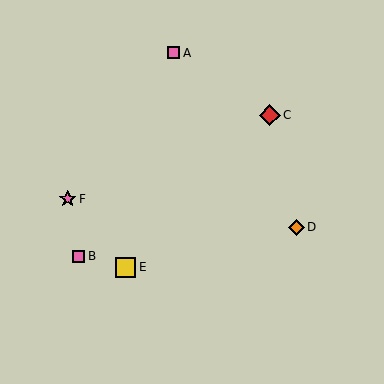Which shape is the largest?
The red diamond (labeled C) is the largest.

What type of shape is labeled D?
Shape D is an orange diamond.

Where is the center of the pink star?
The center of the pink star is at (68, 199).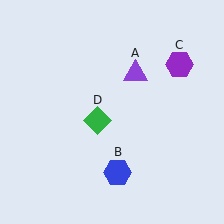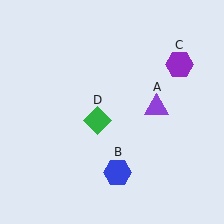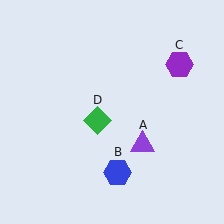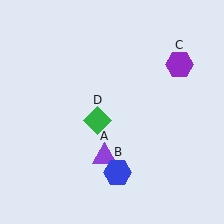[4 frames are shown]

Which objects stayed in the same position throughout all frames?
Blue hexagon (object B) and purple hexagon (object C) and green diamond (object D) remained stationary.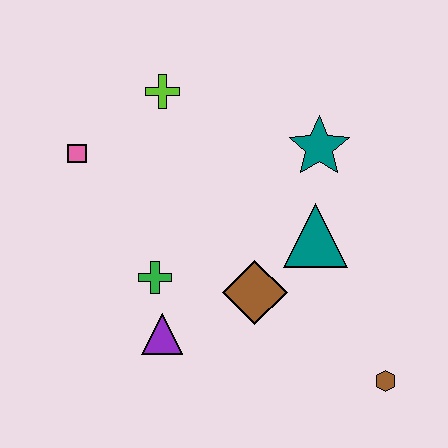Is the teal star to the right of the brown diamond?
Yes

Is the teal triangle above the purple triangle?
Yes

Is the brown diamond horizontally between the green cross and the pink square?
No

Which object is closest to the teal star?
The teal triangle is closest to the teal star.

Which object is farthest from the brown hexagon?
The pink square is farthest from the brown hexagon.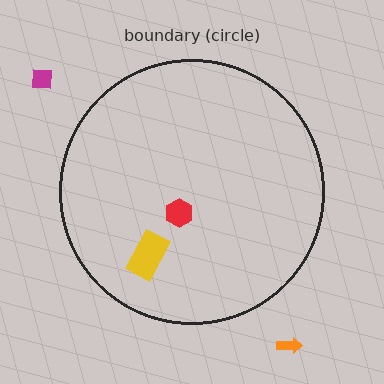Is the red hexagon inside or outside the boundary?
Inside.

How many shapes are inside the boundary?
2 inside, 2 outside.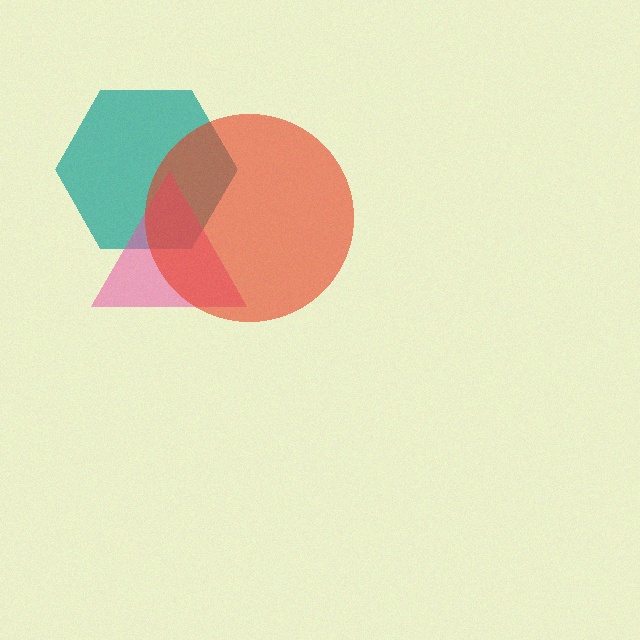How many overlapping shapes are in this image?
There are 3 overlapping shapes in the image.